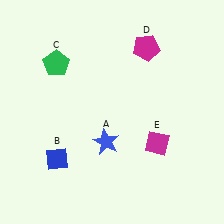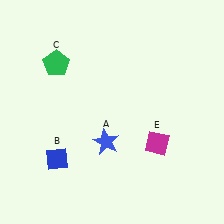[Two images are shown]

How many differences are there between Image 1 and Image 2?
There is 1 difference between the two images.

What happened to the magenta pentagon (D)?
The magenta pentagon (D) was removed in Image 2. It was in the top-right area of Image 1.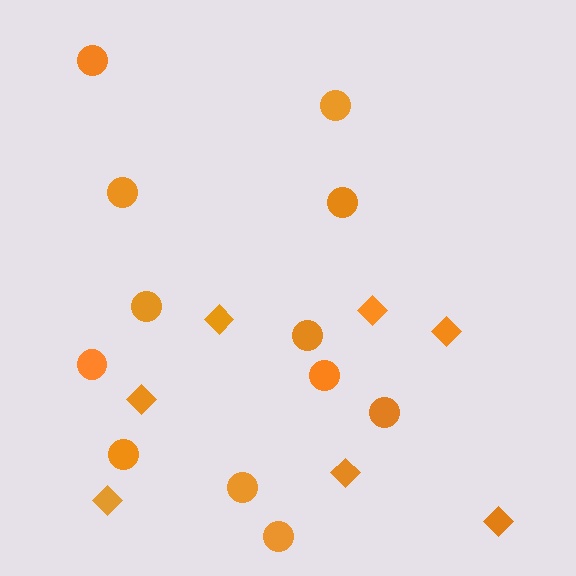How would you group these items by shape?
There are 2 groups: one group of diamonds (7) and one group of circles (12).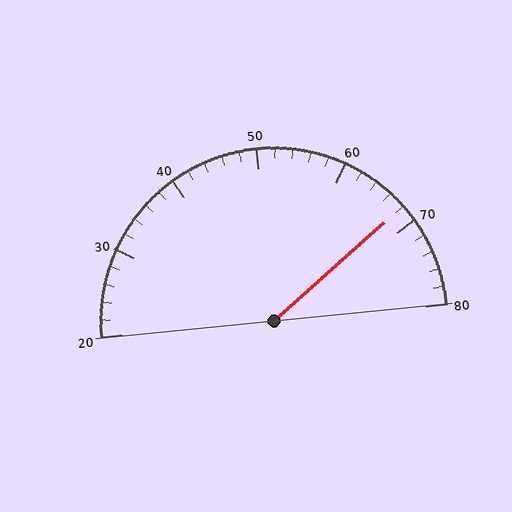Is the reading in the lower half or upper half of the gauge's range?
The reading is in the upper half of the range (20 to 80).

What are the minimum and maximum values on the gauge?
The gauge ranges from 20 to 80.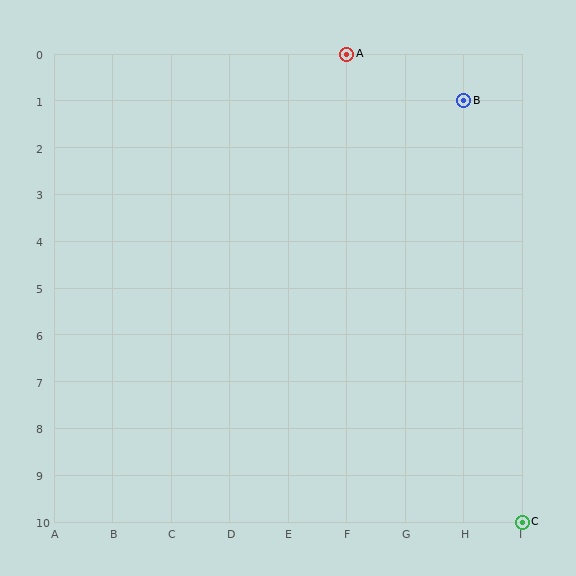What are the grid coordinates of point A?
Point A is at grid coordinates (F, 0).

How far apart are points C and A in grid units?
Points C and A are 3 columns and 10 rows apart (about 10.4 grid units diagonally).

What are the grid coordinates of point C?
Point C is at grid coordinates (I, 10).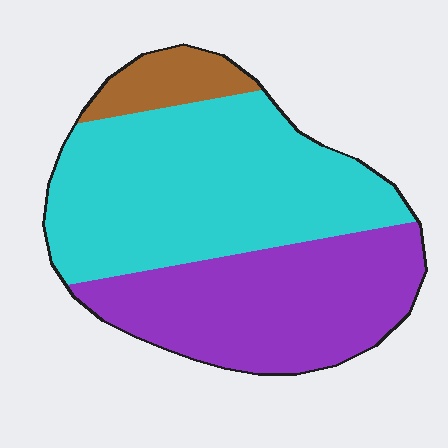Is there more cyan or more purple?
Cyan.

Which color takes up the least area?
Brown, at roughly 10%.